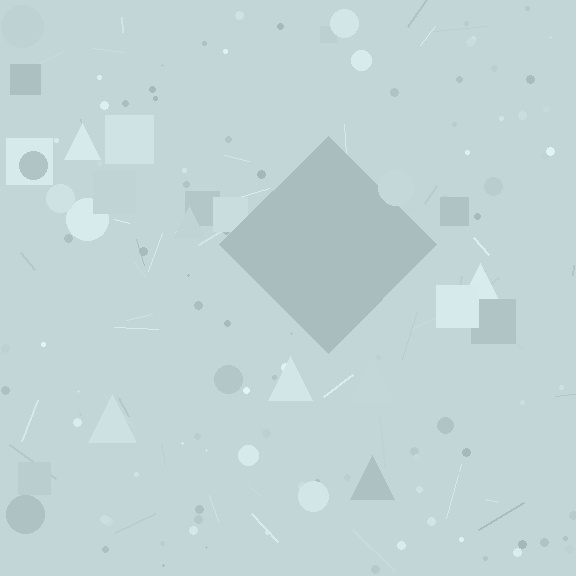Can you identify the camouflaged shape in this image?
The camouflaged shape is a diamond.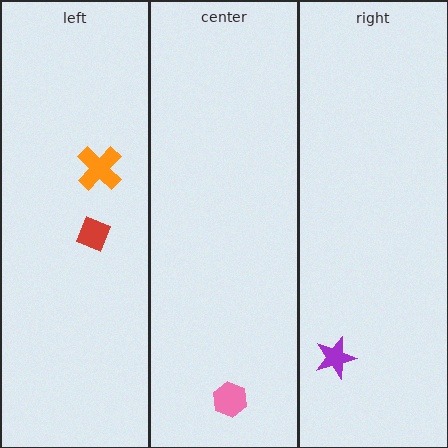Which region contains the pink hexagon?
The center region.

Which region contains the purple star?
The right region.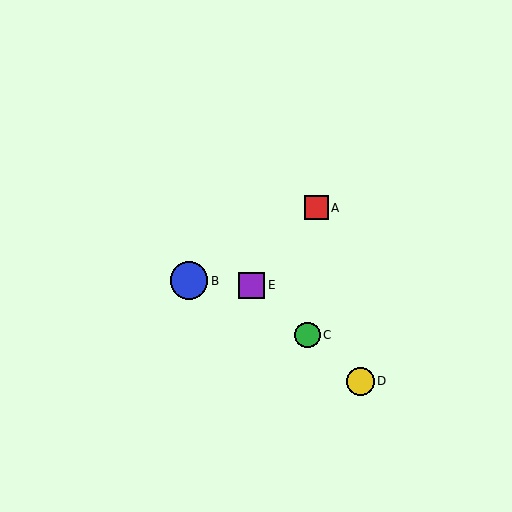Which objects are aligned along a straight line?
Objects C, D, E are aligned along a straight line.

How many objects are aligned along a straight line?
3 objects (C, D, E) are aligned along a straight line.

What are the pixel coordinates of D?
Object D is at (360, 381).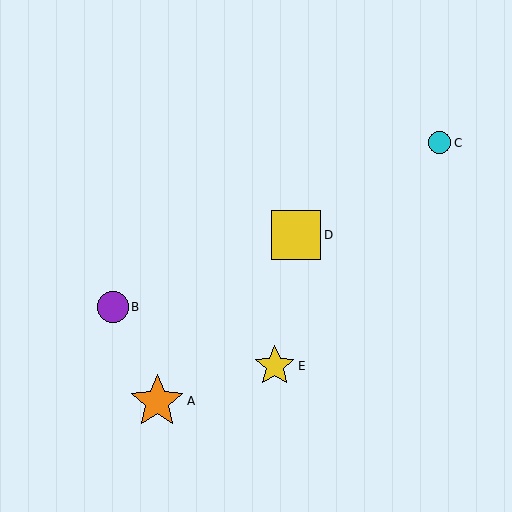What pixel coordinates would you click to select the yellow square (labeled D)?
Click at (296, 235) to select the yellow square D.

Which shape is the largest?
The orange star (labeled A) is the largest.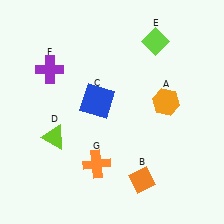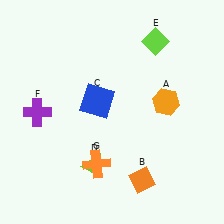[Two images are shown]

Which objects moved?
The objects that moved are: the lime triangle (D), the purple cross (F).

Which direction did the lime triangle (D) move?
The lime triangle (D) moved right.